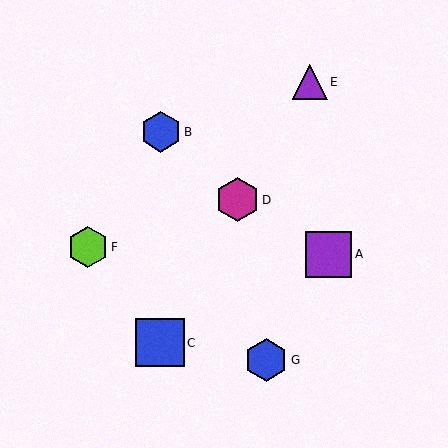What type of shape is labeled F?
Shape F is a lime hexagon.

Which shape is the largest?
The blue square (labeled C) is the largest.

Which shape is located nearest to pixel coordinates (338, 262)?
The purple square (labeled A) at (329, 254) is nearest to that location.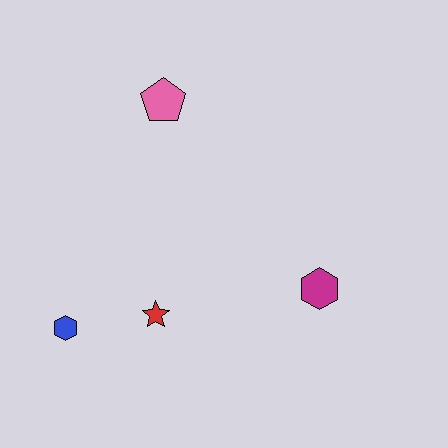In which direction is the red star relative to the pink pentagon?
The red star is below the pink pentagon.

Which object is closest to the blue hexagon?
The red star is closest to the blue hexagon.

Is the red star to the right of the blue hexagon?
Yes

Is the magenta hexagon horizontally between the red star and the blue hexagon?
No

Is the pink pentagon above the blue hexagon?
Yes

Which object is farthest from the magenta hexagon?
The blue hexagon is farthest from the magenta hexagon.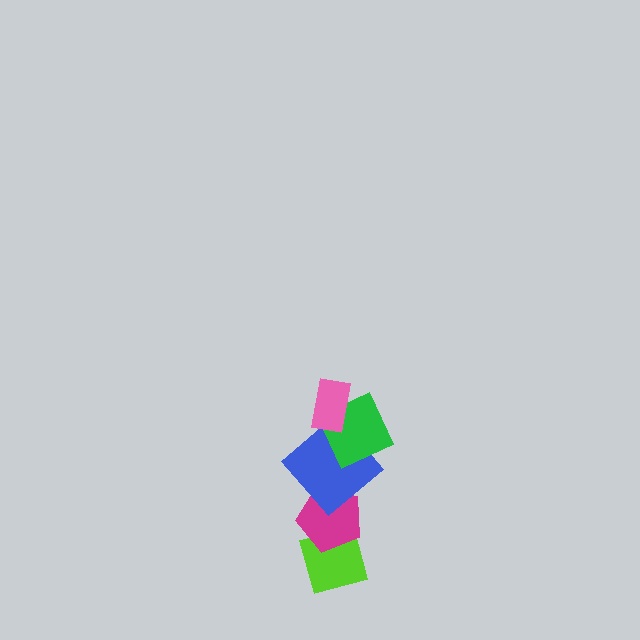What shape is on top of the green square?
The pink rectangle is on top of the green square.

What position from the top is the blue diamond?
The blue diamond is 3rd from the top.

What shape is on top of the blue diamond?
The green square is on top of the blue diamond.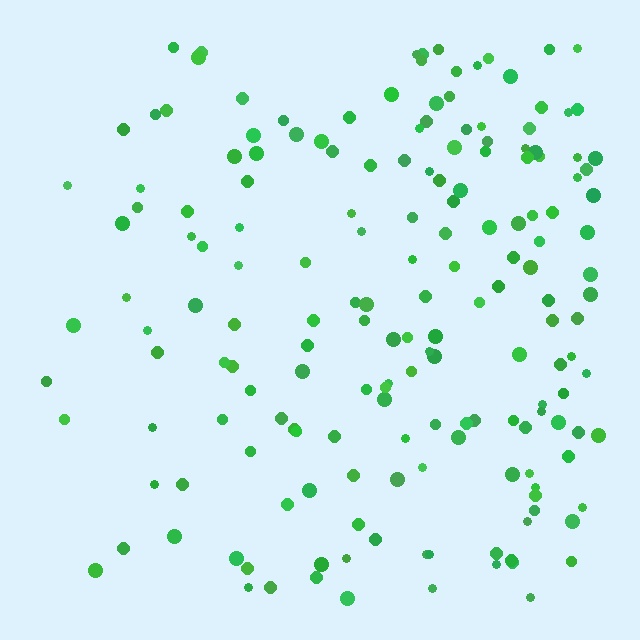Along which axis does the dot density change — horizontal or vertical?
Horizontal.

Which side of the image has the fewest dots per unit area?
The left.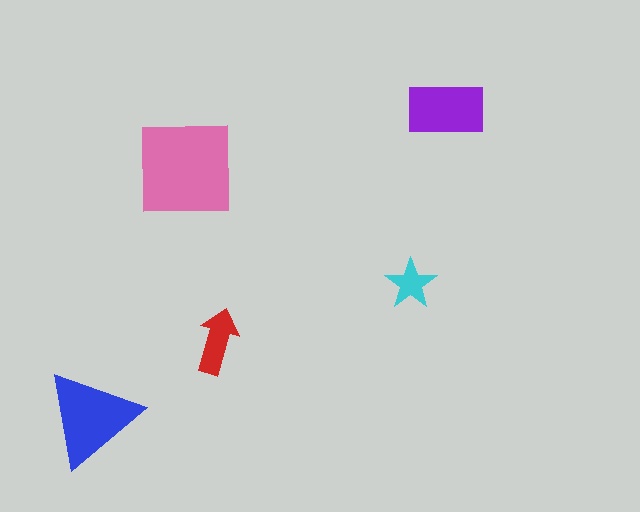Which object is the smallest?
The cyan star.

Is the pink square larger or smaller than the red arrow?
Larger.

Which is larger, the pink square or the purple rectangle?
The pink square.